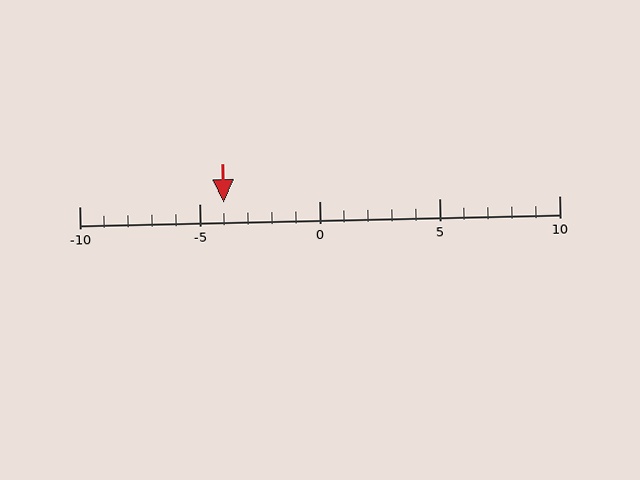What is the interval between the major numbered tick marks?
The major tick marks are spaced 5 units apart.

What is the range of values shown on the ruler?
The ruler shows values from -10 to 10.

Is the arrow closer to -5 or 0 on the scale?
The arrow is closer to -5.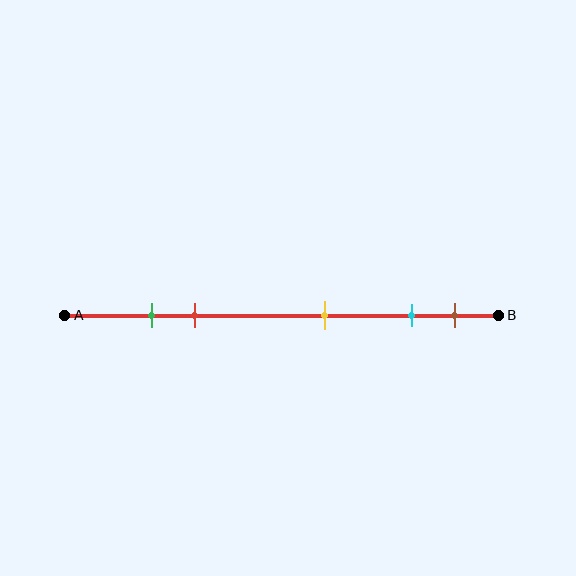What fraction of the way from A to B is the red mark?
The red mark is approximately 30% (0.3) of the way from A to B.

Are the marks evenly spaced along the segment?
No, the marks are not evenly spaced.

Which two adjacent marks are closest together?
The green and red marks are the closest adjacent pair.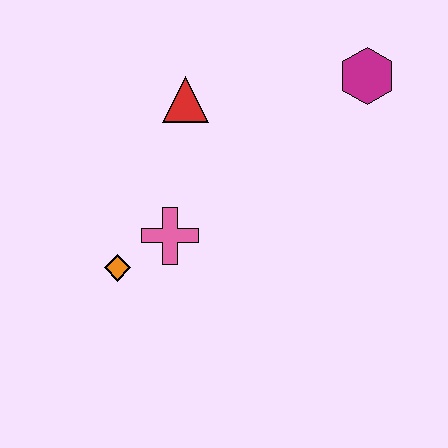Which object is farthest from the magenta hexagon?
The orange diamond is farthest from the magenta hexagon.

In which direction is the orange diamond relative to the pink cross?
The orange diamond is to the left of the pink cross.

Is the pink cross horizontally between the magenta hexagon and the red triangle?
No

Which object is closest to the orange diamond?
The pink cross is closest to the orange diamond.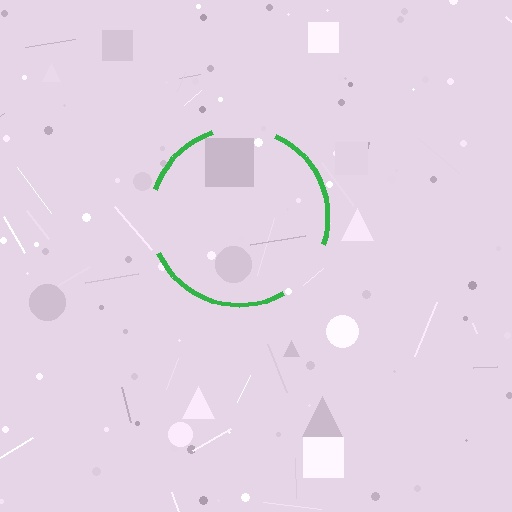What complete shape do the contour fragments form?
The contour fragments form a circle.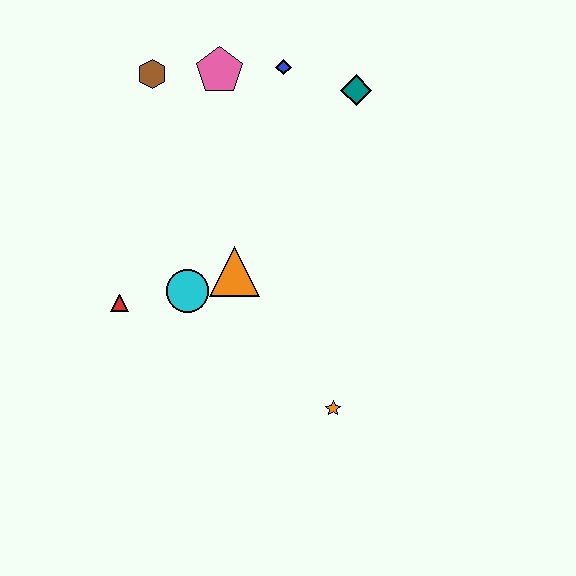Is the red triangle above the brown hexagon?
No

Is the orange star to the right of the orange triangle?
Yes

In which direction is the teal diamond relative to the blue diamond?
The teal diamond is to the right of the blue diamond.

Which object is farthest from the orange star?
The brown hexagon is farthest from the orange star.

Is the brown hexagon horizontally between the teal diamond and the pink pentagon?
No